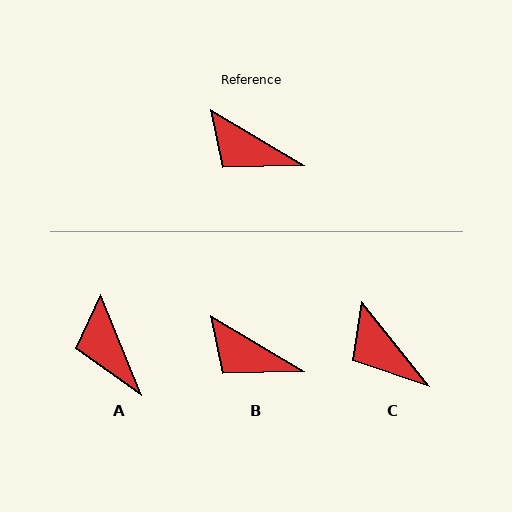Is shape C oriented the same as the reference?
No, it is off by about 20 degrees.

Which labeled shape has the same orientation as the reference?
B.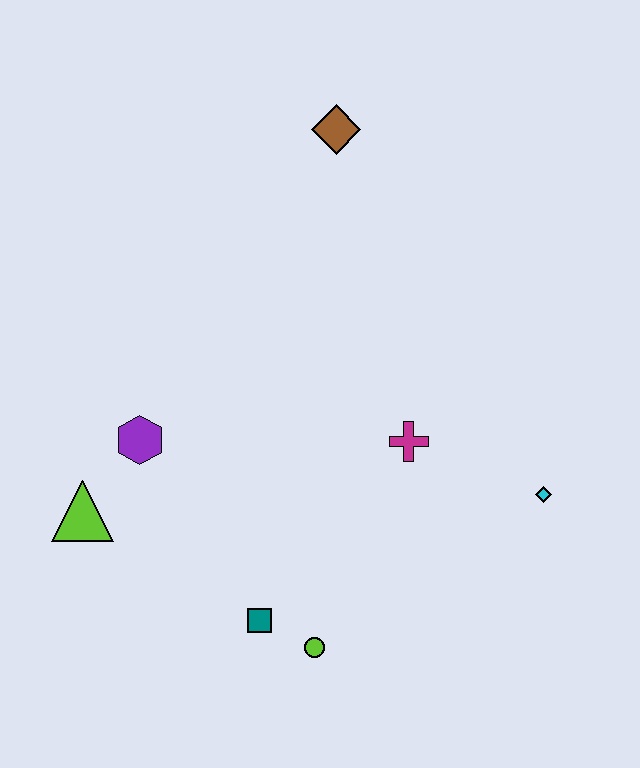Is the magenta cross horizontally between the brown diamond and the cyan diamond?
Yes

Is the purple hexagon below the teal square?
No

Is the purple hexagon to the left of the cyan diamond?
Yes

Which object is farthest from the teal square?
The brown diamond is farthest from the teal square.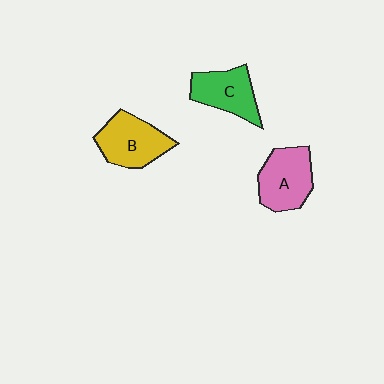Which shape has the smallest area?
Shape C (green).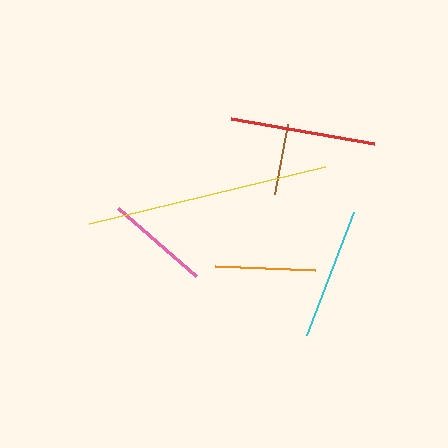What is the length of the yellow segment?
The yellow segment is approximately 243 pixels long.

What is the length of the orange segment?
The orange segment is approximately 101 pixels long.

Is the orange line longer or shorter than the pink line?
The pink line is longer than the orange line.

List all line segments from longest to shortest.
From longest to shortest: yellow, red, cyan, pink, orange, brown.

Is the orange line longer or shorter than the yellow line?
The yellow line is longer than the orange line.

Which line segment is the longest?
The yellow line is the longest at approximately 243 pixels.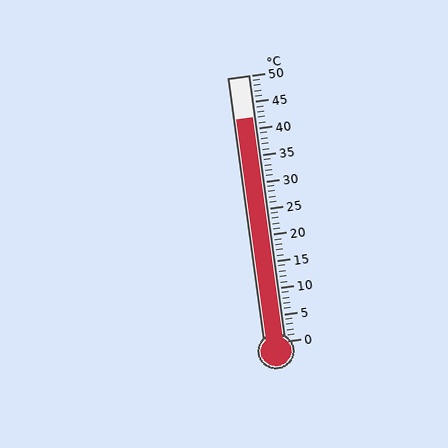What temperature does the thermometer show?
The thermometer shows approximately 42°C.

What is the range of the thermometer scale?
The thermometer scale ranges from 0°C to 50°C.